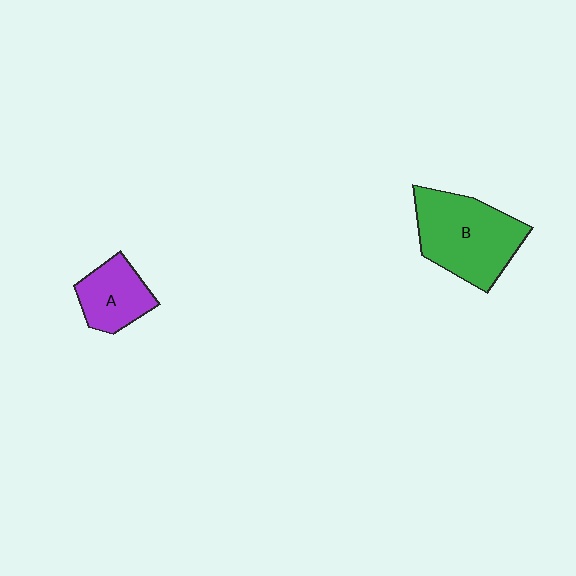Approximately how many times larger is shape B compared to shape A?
Approximately 1.8 times.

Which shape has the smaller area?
Shape A (purple).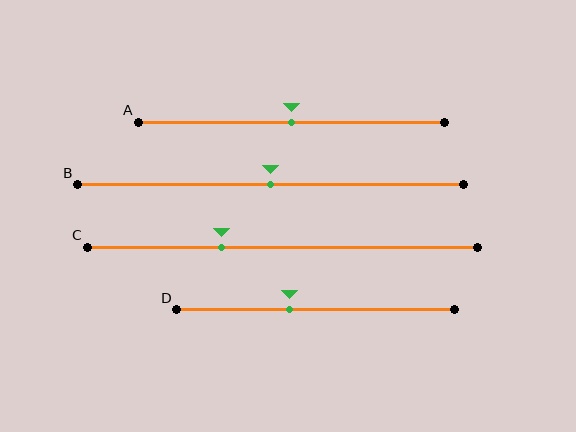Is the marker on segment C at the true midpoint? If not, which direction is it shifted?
No, the marker on segment C is shifted to the left by about 16% of the segment length.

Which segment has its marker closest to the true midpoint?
Segment A has its marker closest to the true midpoint.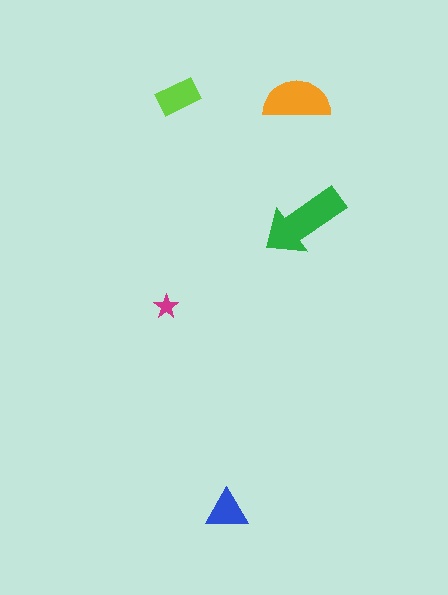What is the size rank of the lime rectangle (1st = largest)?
3rd.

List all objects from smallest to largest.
The magenta star, the blue triangle, the lime rectangle, the orange semicircle, the green arrow.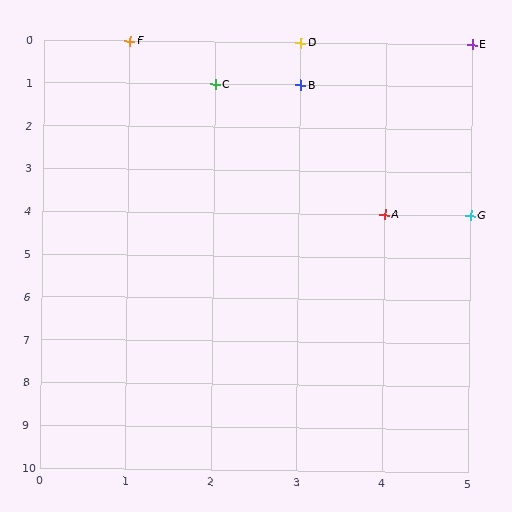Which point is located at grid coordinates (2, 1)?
Point C is at (2, 1).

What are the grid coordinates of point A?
Point A is at grid coordinates (4, 4).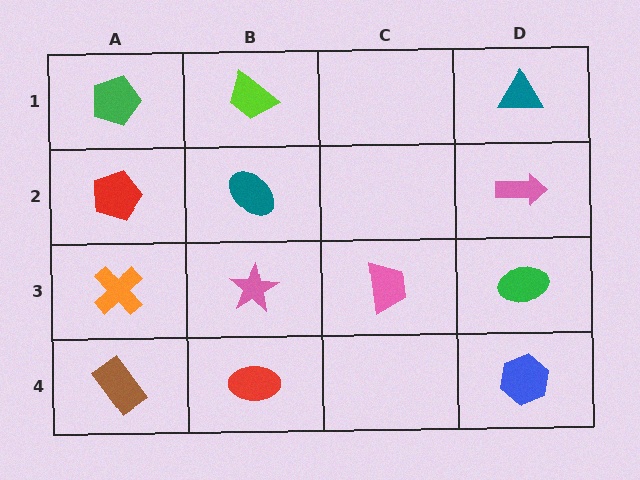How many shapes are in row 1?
3 shapes.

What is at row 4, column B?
A red ellipse.